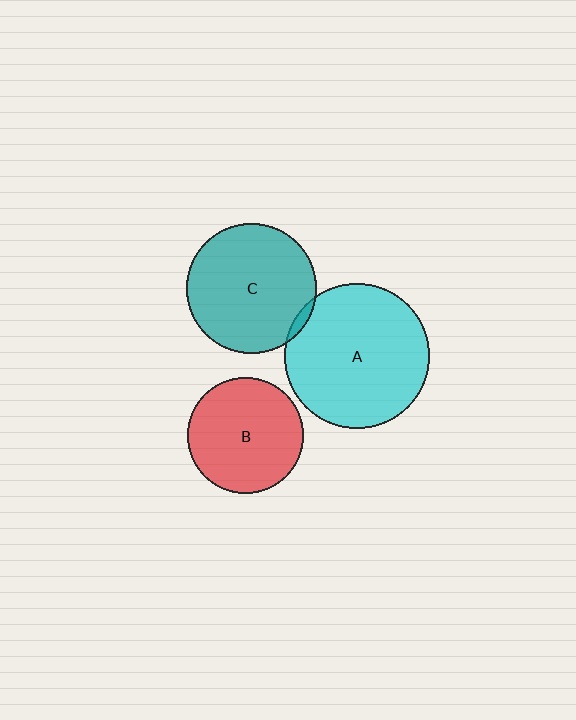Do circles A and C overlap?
Yes.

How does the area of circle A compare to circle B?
Approximately 1.6 times.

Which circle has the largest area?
Circle A (cyan).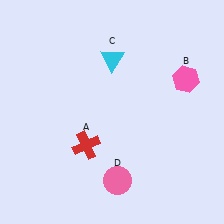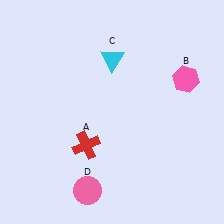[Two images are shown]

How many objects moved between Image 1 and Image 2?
1 object moved between the two images.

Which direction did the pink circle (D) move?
The pink circle (D) moved left.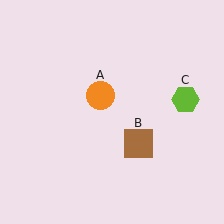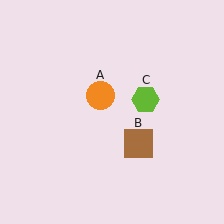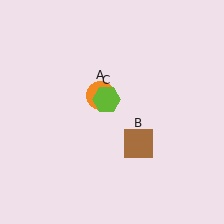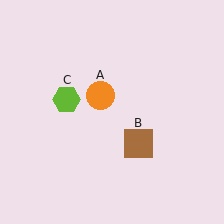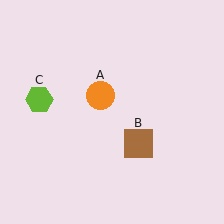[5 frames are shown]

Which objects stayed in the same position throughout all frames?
Orange circle (object A) and brown square (object B) remained stationary.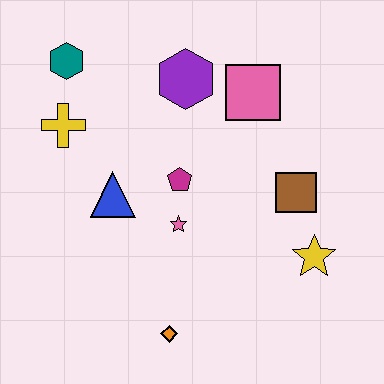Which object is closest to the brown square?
The yellow star is closest to the brown square.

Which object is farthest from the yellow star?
The teal hexagon is farthest from the yellow star.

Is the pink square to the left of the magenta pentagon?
No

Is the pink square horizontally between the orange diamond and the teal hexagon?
No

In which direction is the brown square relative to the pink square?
The brown square is below the pink square.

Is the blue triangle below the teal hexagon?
Yes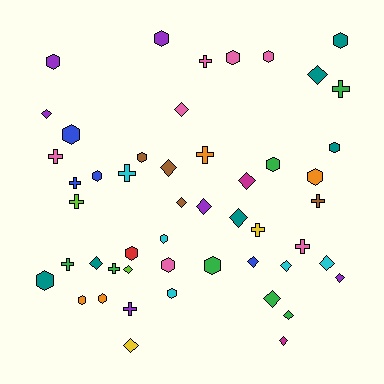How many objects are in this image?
There are 50 objects.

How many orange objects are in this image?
There are 4 orange objects.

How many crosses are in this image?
There are 13 crosses.